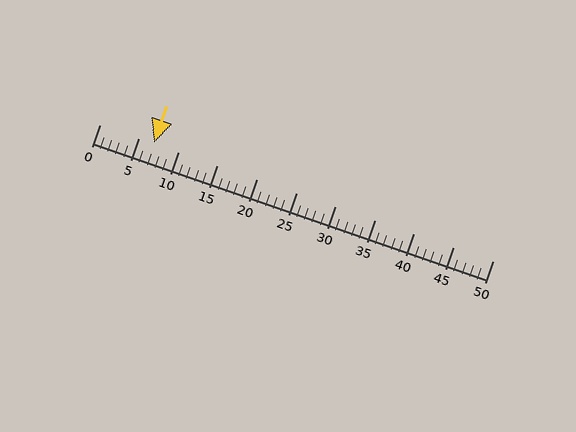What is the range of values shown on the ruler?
The ruler shows values from 0 to 50.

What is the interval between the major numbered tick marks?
The major tick marks are spaced 5 units apart.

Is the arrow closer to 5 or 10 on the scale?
The arrow is closer to 5.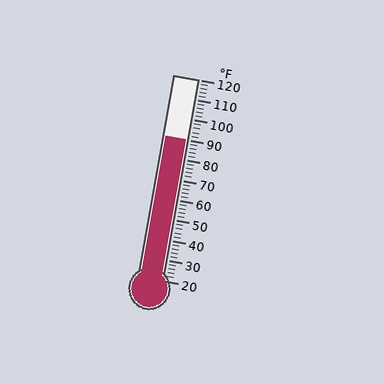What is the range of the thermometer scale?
The thermometer scale ranges from 20°F to 120°F.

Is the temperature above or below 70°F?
The temperature is above 70°F.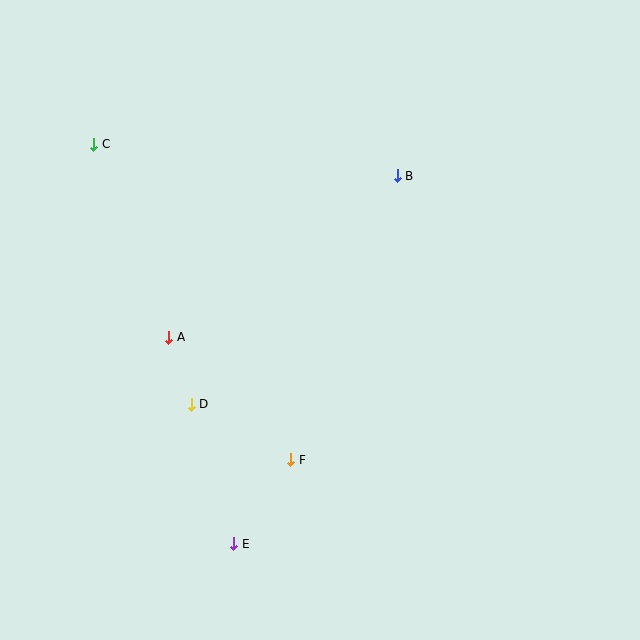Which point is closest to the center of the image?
Point F at (291, 460) is closest to the center.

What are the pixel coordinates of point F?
Point F is at (291, 460).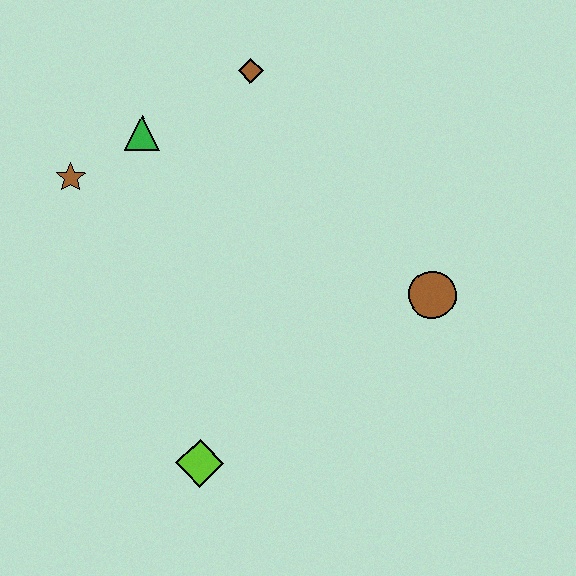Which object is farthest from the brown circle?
The brown star is farthest from the brown circle.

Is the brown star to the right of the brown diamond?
No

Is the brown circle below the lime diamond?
No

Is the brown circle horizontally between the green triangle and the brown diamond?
No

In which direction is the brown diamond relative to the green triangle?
The brown diamond is to the right of the green triangle.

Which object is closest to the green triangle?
The brown star is closest to the green triangle.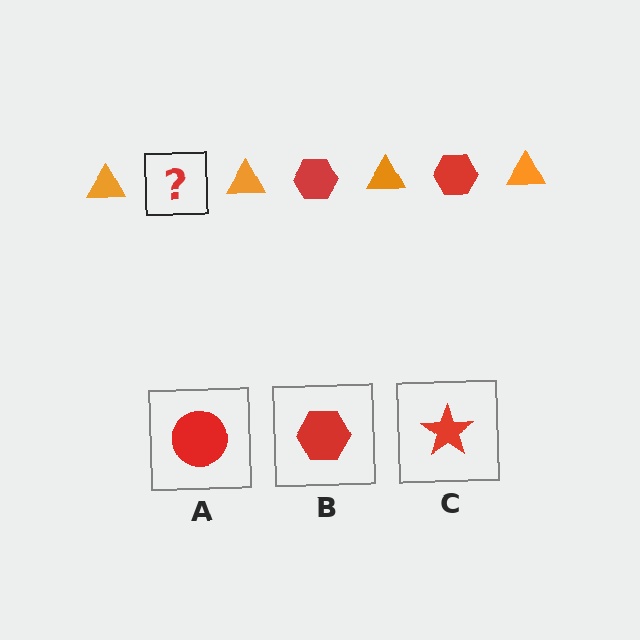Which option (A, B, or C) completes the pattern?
B.